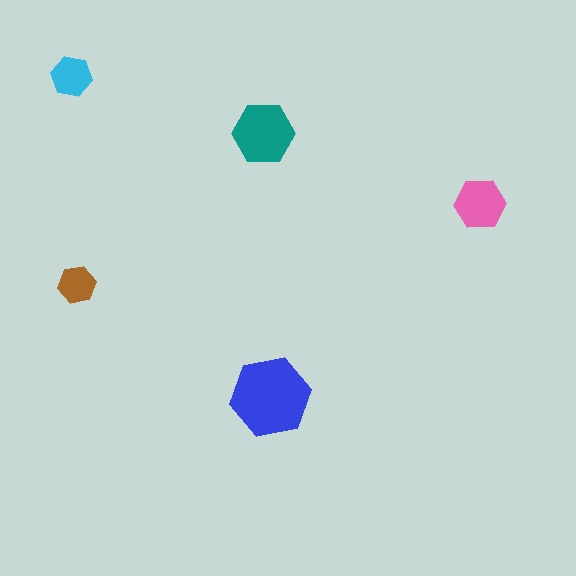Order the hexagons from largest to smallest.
the blue one, the teal one, the pink one, the cyan one, the brown one.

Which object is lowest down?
The blue hexagon is bottommost.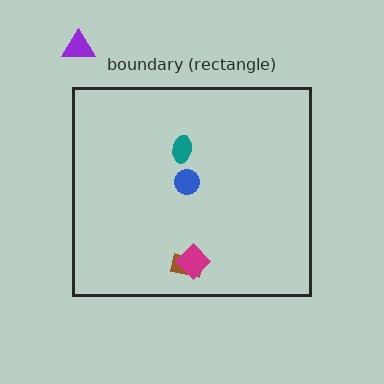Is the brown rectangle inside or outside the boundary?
Inside.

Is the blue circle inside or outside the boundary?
Inside.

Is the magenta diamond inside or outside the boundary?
Inside.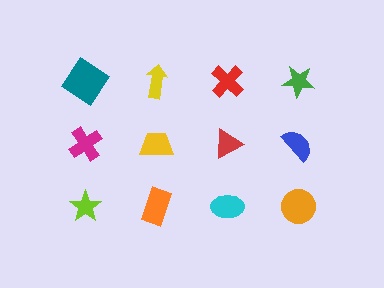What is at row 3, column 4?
An orange circle.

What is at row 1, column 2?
A yellow arrow.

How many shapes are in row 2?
4 shapes.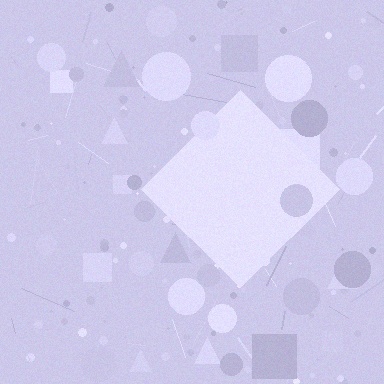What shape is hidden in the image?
A diamond is hidden in the image.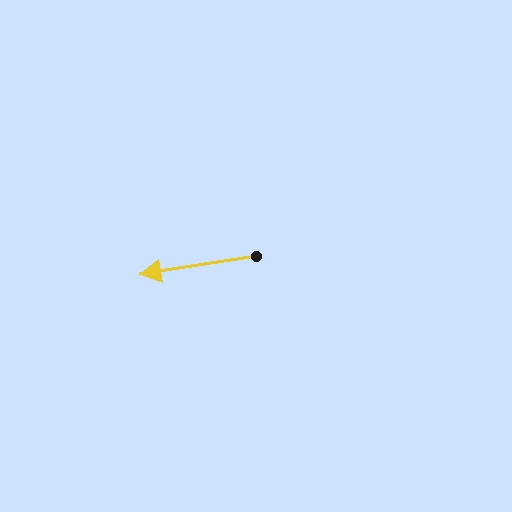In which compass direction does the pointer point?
West.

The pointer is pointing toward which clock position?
Roughly 9 o'clock.